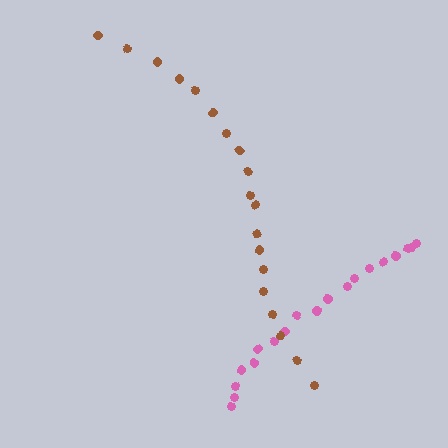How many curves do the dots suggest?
There are 2 distinct paths.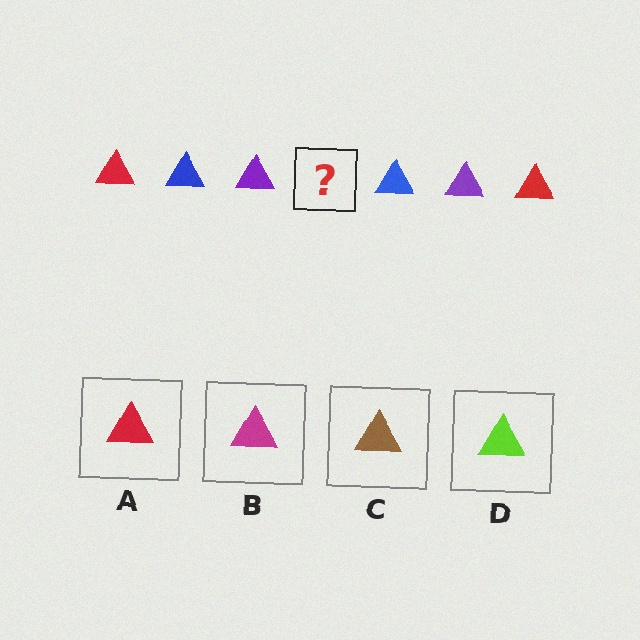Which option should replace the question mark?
Option A.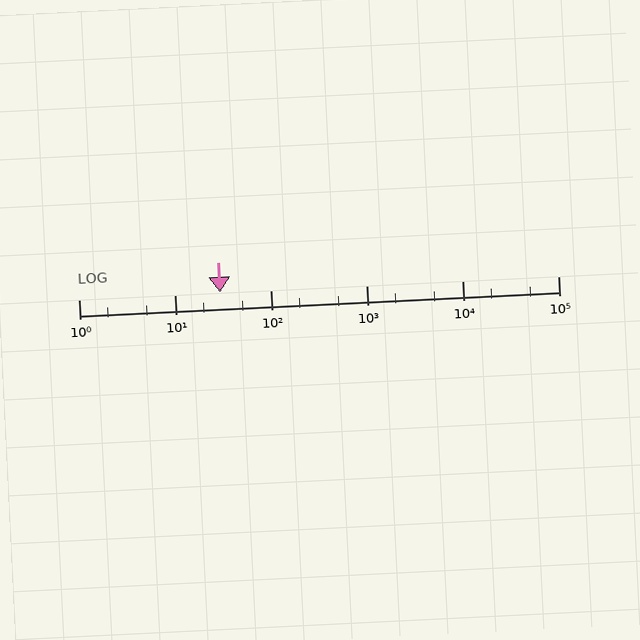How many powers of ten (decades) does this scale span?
The scale spans 5 decades, from 1 to 100000.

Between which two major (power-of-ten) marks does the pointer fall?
The pointer is between 10 and 100.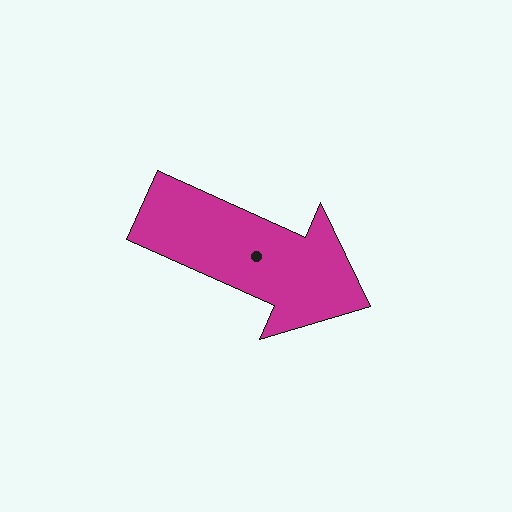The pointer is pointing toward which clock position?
Roughly 4 o'clock.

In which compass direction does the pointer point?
Southeast.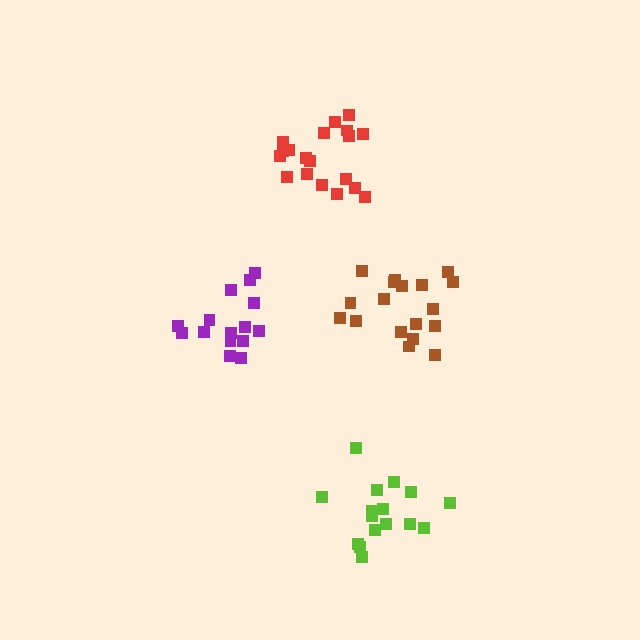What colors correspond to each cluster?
The clusters are colored: red, lime, brown, purple.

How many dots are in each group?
Group 1: 20 dots, Group 2: 16 dots, Group 3: 18 dots, Group 4: 15 dots (69 total).